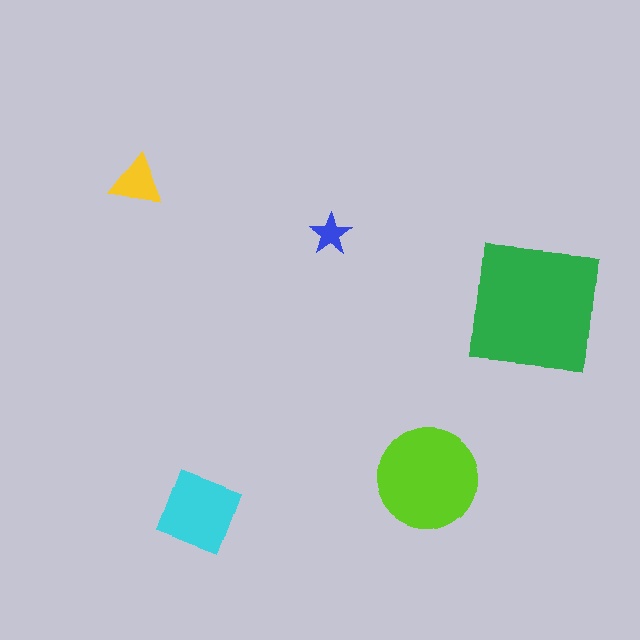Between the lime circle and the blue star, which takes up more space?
The lime circle.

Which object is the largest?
The green square.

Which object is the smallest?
The blue star.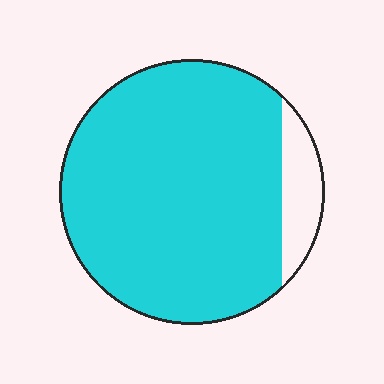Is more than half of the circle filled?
Yes.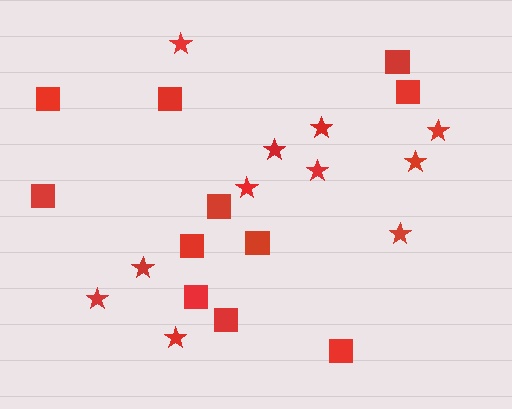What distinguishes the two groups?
There are 2 groups: one group of squares (11) and one group of stars (11).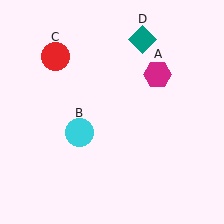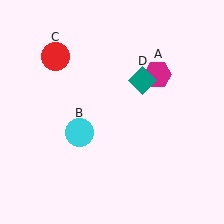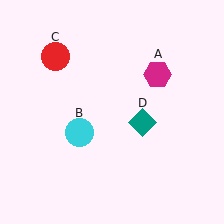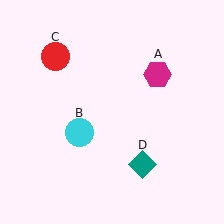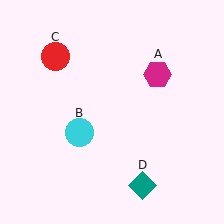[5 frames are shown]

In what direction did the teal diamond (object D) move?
The teal diamond (object D) moved down.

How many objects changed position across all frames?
1 object changed position: teal diamond (object D).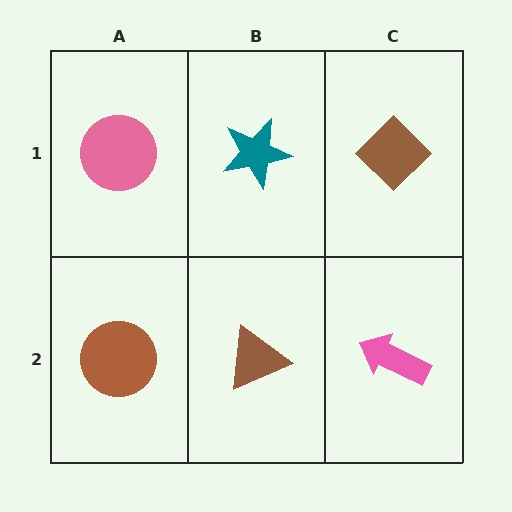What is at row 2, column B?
A brown triangle.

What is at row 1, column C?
A brown diamond.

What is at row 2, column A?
A brown circle.